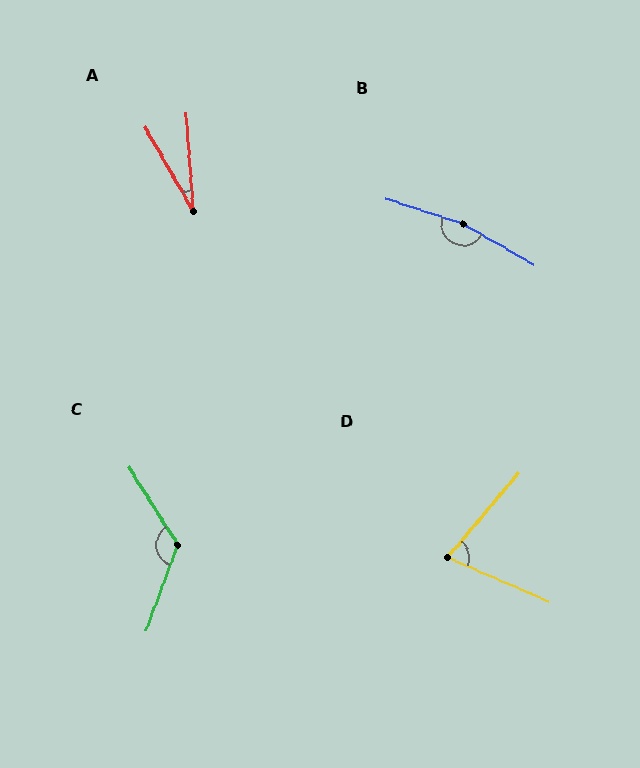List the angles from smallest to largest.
A (25°), D (73°), C (127°), B (168°).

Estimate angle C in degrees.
Approximately 127 degrees.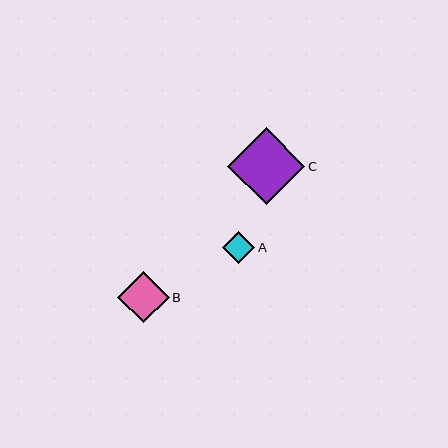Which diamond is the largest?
Diamond C is the largest with a size of approximately 78 pixels.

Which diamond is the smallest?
Diamond A is the smallest with a size of approximately 32 pixels.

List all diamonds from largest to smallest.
From largest to smallest: C, B, A.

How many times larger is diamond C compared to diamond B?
Diamond C is approximately 1.5 times the size of diamond B.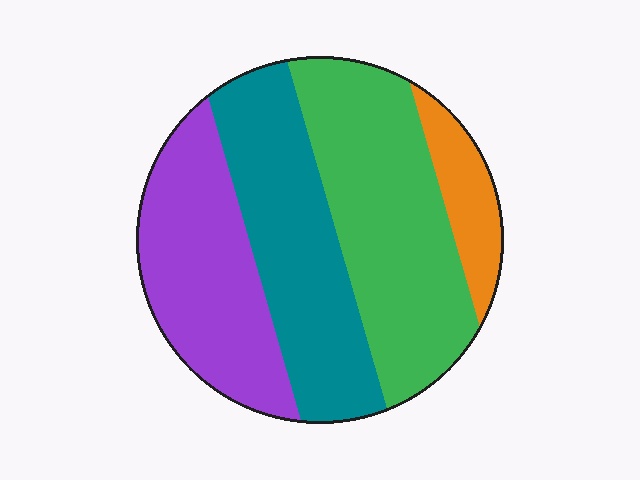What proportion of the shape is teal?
Teal takes up between a quarter and a half of the shape.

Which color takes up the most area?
Green, at roughly 35%.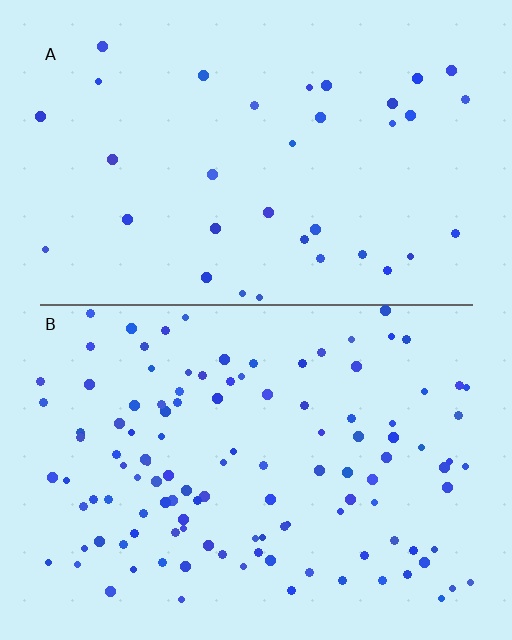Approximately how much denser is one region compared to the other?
Approximately 3.3× — region B over region A.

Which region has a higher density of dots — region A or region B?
B (the bottom).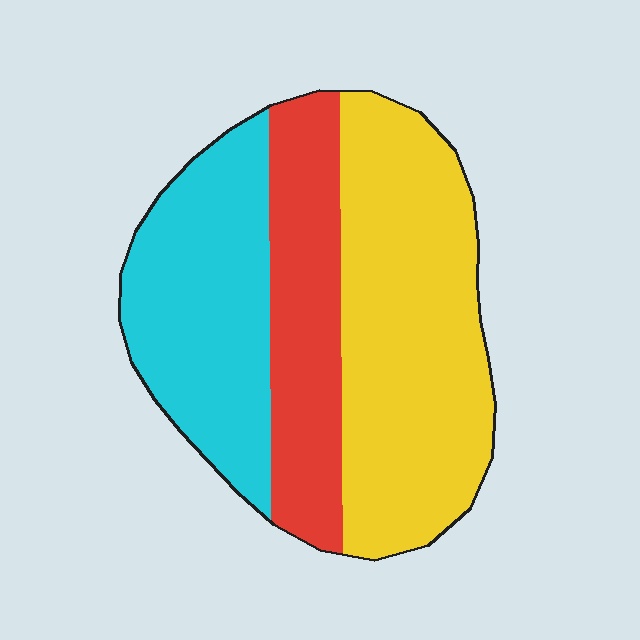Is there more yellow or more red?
Yellow.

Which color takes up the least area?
Red, at roughly 25%.